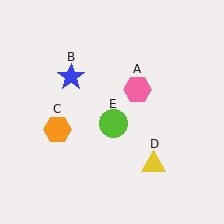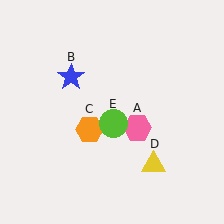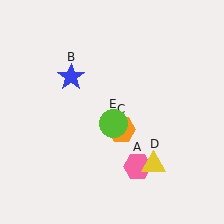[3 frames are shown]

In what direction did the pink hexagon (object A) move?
The pink hexagon (object A) moved down.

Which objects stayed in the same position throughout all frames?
Blue star (object B) and yellow triangle (object D) and lime circle (object E) remained stationary.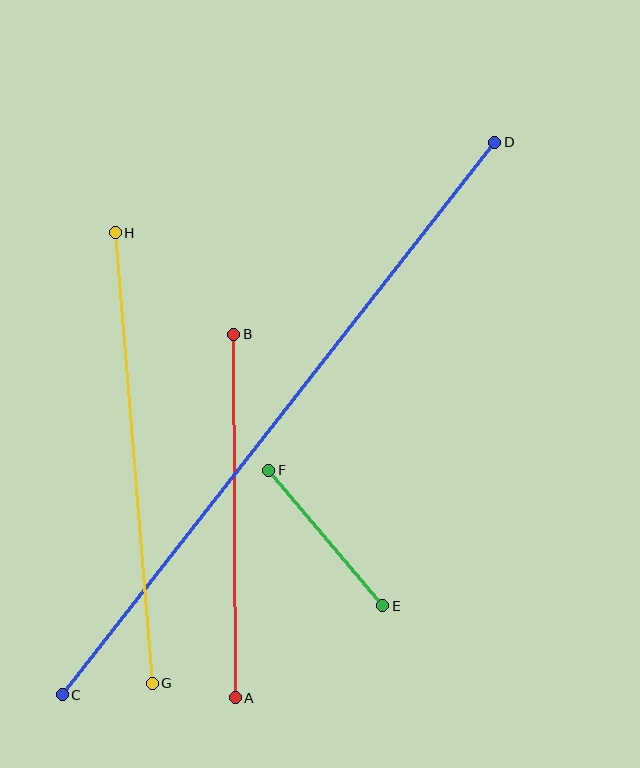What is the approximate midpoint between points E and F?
The midpoint is at approximately (326, 538) pixels.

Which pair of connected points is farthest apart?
Points C and D are farthest apart.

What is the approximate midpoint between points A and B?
The midpoint is at approximately (234, 516) pixels.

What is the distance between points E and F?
The distance is approximately 177 pixels.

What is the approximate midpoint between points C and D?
The midpoint is at approximately (278, 419) pixels.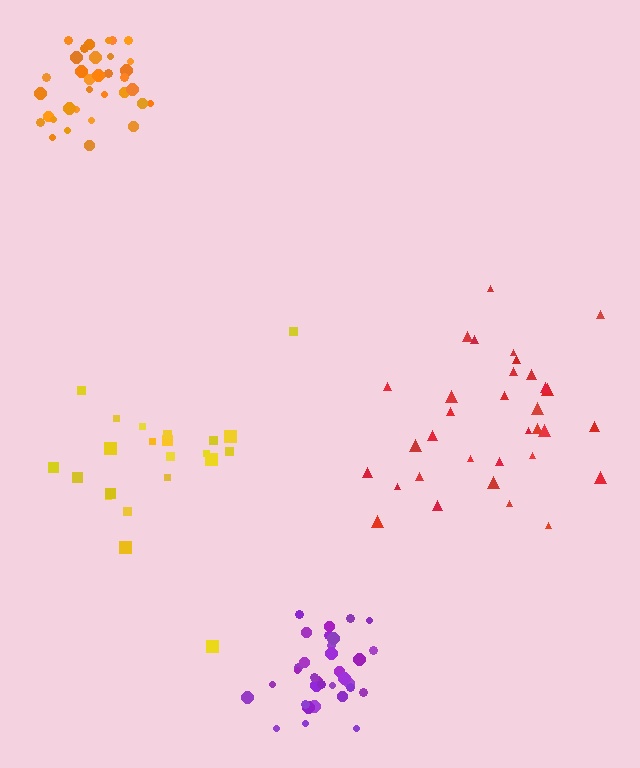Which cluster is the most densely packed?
Orange.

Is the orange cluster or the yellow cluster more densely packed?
Orange.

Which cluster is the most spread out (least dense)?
Yellow.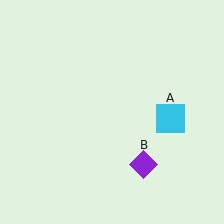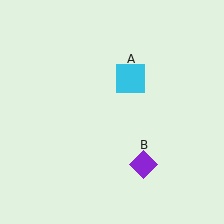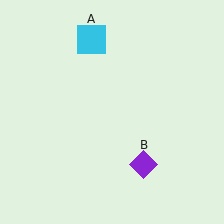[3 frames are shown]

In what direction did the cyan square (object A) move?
The cyan square (object A) moved up and to the left.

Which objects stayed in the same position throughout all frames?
Purple diamond (object B) remained stationary.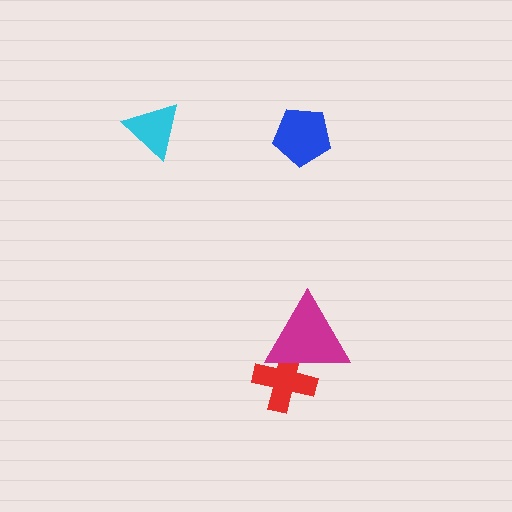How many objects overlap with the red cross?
1 object overlaps with the red cross.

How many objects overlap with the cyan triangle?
0 objects overlap with the cyan triangle.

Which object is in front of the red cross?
The magenta triangle is in front of the red cross.